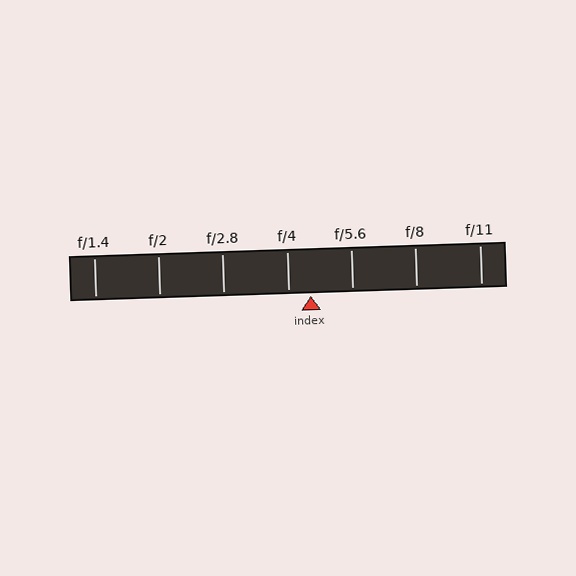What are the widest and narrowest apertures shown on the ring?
The widest aperture shown is f/1.4 and the narrowest is f/11.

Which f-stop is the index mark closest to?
The index mark is closest to f/4.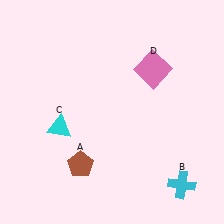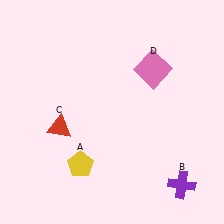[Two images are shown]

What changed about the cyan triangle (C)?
In Image 1, C is cyan. In Image 2, it changed to red.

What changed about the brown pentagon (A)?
In Image 1, A is brown. In Image 2, it changed to yellow.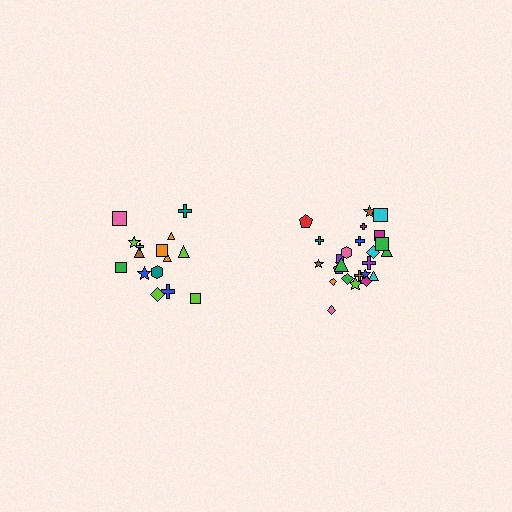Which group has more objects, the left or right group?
The right group.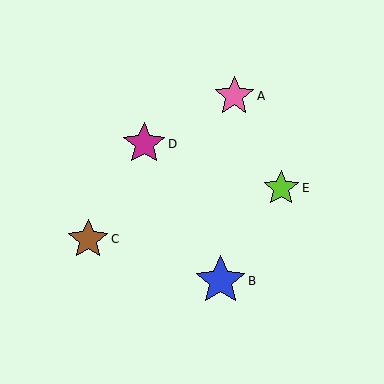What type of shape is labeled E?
Shape E is a lime star.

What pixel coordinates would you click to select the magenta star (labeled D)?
Click at (144, 144) to select the magenta star D.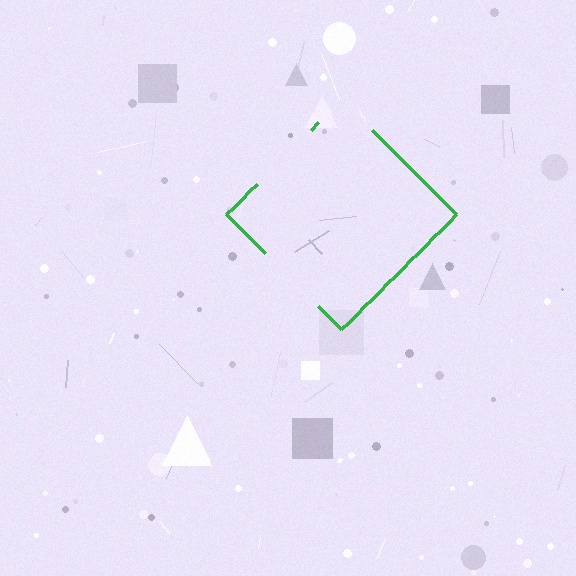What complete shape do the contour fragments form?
The contour fragments form a diamond.